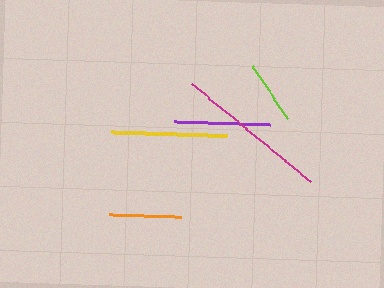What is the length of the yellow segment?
The yellow segment is approximately 116 pixels long.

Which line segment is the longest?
The magenta line is the longest at approximately 154 pixels.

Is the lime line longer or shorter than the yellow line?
The yellow line is longer than the lime line.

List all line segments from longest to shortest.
From longest to shortest: magenta, yellow, purple, orange, lime.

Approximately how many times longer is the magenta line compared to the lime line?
The magenta line is approximately 2.4 times the length of the lime line.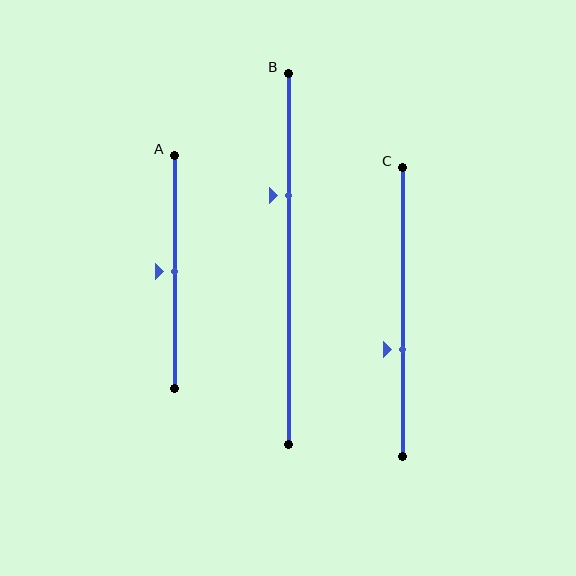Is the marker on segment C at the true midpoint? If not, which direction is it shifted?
No, the marker on segment C is shifted downward by about 13% of the segment length.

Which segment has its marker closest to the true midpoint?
Segment A has its marker closest to the true midpoint.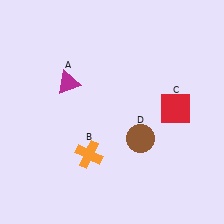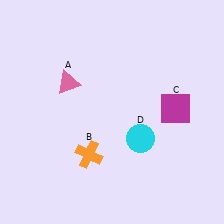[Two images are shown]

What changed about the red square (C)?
In Image 1, C is red. In Image 2, it changed to magenta.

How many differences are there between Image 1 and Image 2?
There are 3 differences between the two images.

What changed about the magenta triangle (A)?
In Image 1, A is magenta. In Image 2, it changed to pink.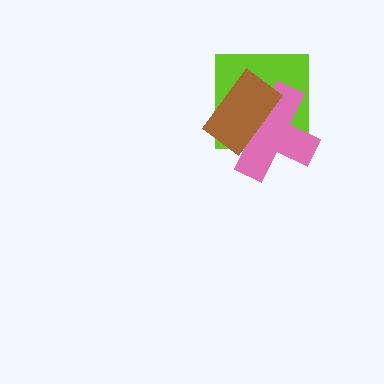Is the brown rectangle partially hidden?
No, no other shape covers it.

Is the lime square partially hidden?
Yes, it is partially covered by another shape.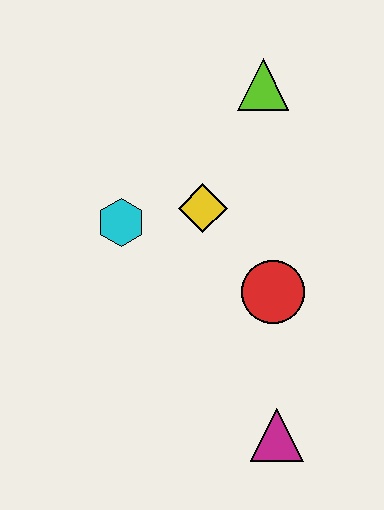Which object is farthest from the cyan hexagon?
The magenta triangle is farthest from the cyan hexagon.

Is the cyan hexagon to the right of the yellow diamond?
No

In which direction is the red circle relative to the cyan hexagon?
The red circle is to the right of the cyan hexagon.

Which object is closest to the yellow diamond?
The cyan hexagon is closest to the yellow diamond.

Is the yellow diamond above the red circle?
Yes